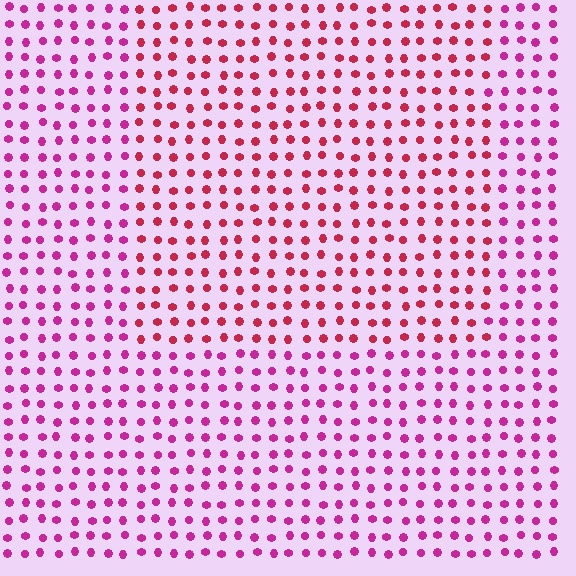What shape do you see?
I see a rectangle.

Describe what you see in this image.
The image is filled with small magenta elements in a uniform arrangement. A rectangle-shaped region is visible where the elements are tinted to a slightly different hue, forming a subtle color boundary.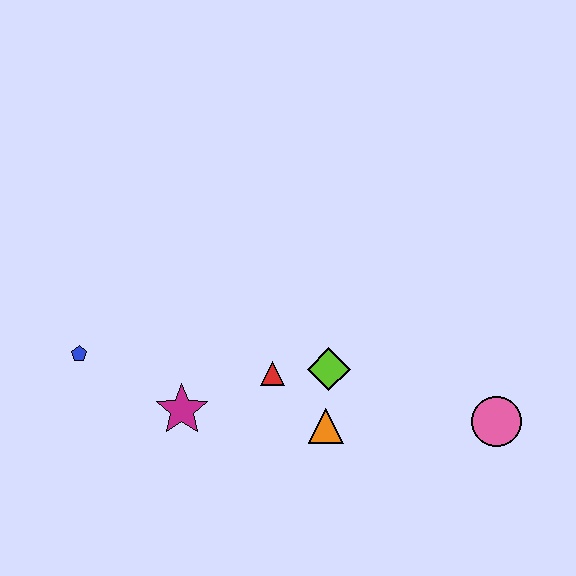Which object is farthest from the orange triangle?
The blue pentagon is farthest from the orange triangle.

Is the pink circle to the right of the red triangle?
Yes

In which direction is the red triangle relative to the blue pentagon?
The red triangle is to the right of the blue pentagon.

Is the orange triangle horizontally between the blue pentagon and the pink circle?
Yes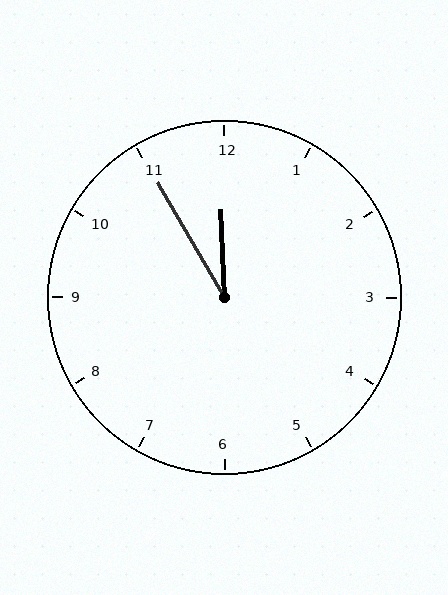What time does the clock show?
11:55.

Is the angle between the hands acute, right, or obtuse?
It is acute.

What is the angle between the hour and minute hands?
Approximately 28 degrees.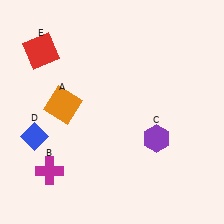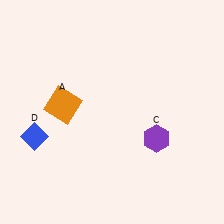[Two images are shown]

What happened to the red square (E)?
The red square (E) was removed in Image 2. It was in the top-left area of Image 1.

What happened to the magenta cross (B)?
The magenta cross (B) was removed in Image 2. It was in the bottom-left area of Image 1.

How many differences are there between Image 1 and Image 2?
There are 2 differences between the two images.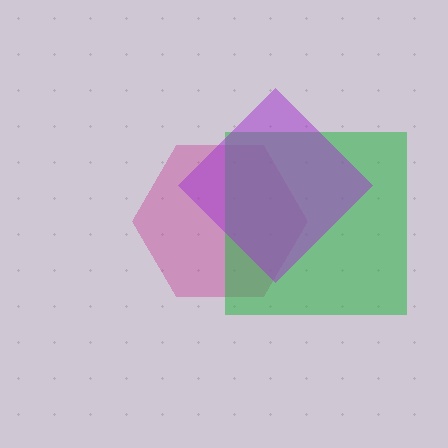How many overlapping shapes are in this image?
There are 3 overlapping shapes in the image.